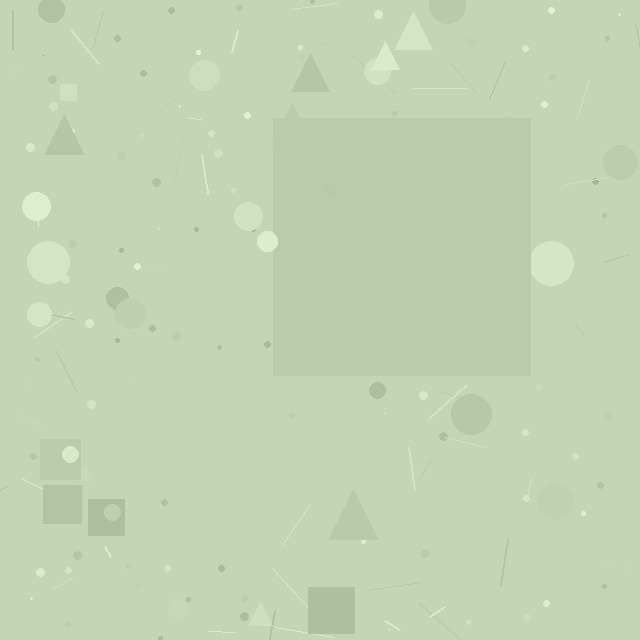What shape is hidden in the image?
A square is hidden in the image.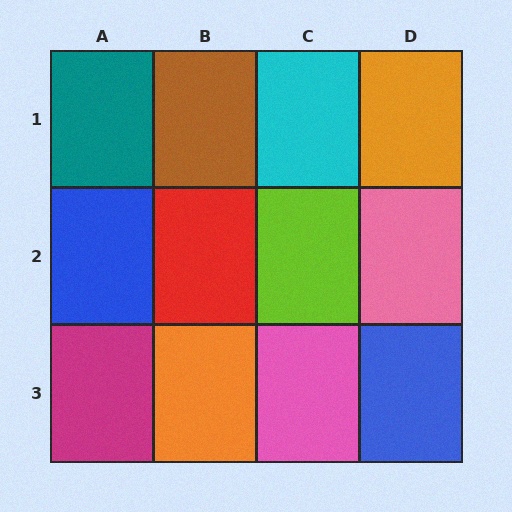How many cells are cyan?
1 cell is cyan.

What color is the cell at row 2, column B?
Red.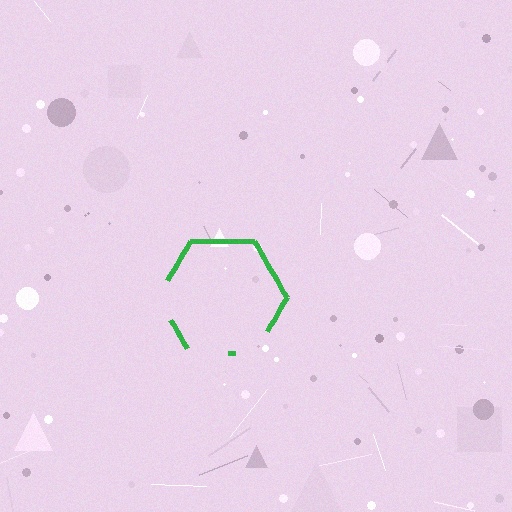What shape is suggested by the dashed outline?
The dashed outline suggests a hexagon.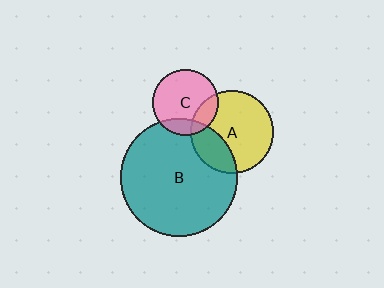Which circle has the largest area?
Circle B (teal).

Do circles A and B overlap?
Yes.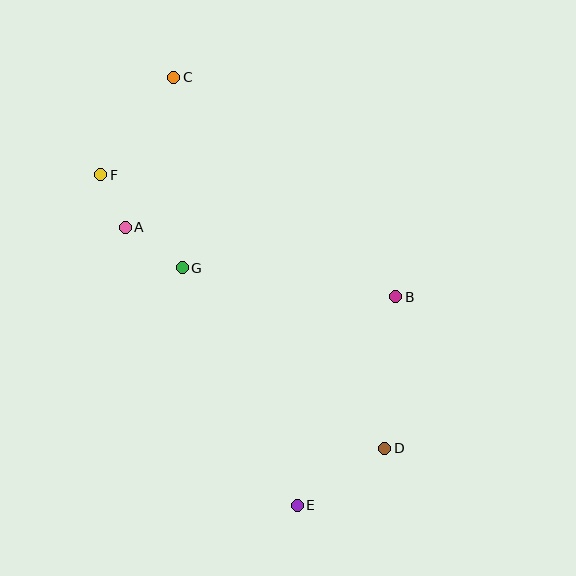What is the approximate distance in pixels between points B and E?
The distance between B and E is approximately 231 pixels.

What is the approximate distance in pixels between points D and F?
The distance between D and F is approximately 394 pixels.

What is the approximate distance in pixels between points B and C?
The distance between B and C is approximately 312 pixels.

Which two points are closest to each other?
Points A and F are closest to each other.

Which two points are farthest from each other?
Points C and E are farthest from each other.